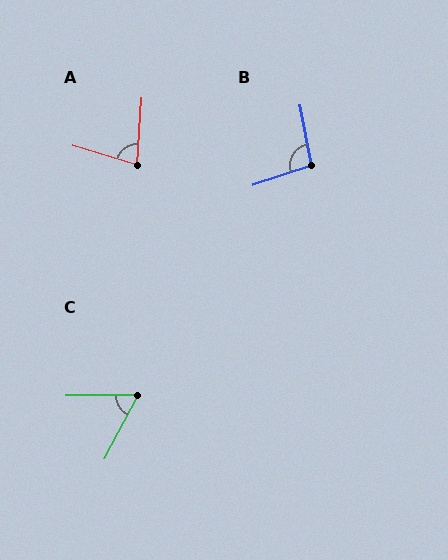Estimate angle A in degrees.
Approximately 77 degrees.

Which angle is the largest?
B, at approximately 97 degrees.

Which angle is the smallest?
C, at approximately 62 degrees.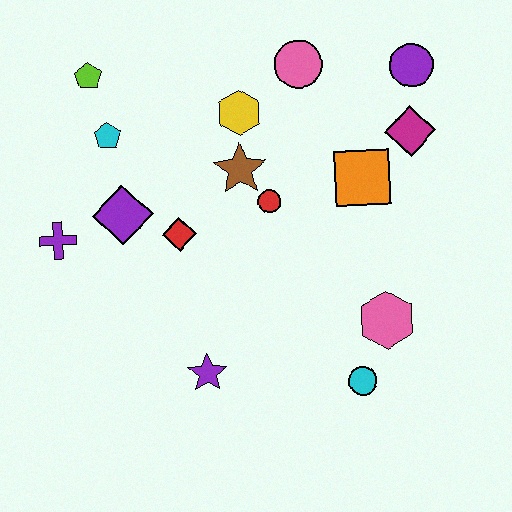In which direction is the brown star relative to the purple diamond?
The brown star is to the right of the purple diamond.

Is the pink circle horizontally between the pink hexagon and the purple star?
Yes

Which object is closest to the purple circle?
The magenta diamond is closest to the purple circle.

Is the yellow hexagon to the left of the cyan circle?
Yes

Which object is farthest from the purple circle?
The purple cross is farthest from the purple circle.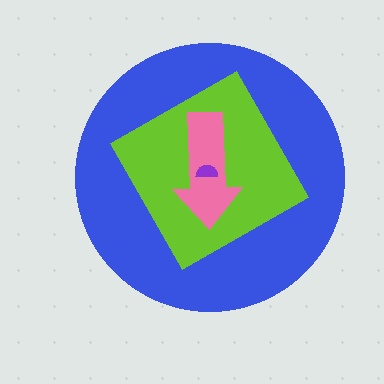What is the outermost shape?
The blue circle.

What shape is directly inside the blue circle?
The lime diamond.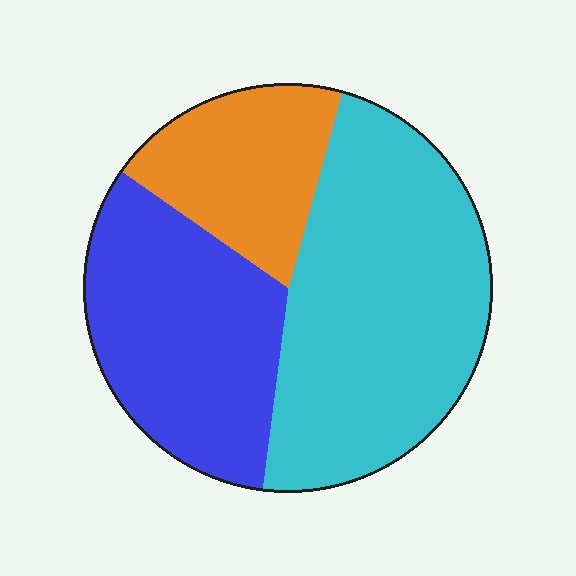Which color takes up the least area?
Orange, at roughly 20%.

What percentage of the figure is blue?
Blue covers roughly 35% of the figure.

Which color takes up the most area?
Cyan, at roughly 50%.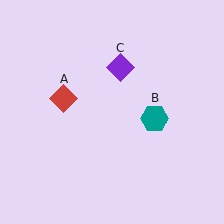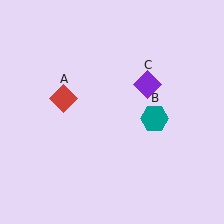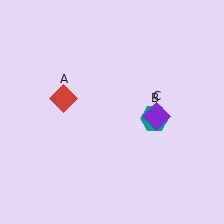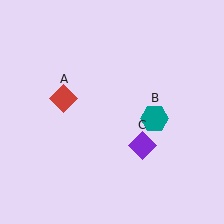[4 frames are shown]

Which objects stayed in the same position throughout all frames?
Red diamond (object A) and teal hexagon (object B) remained stationary.